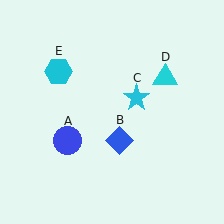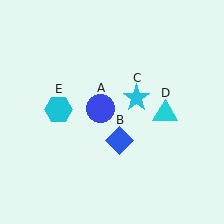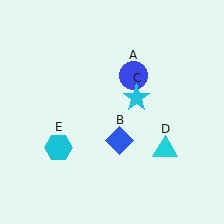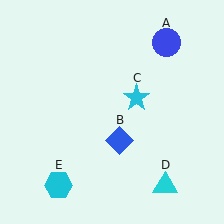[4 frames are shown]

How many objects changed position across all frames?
3 objects changed position: blue circle (object A), cyan triangle (object D), cyan hexagon (object E).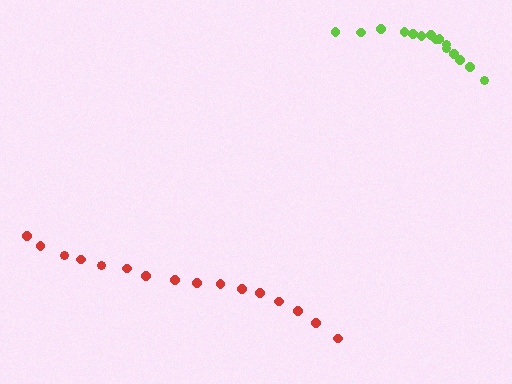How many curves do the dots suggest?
There are 2 distinct paths.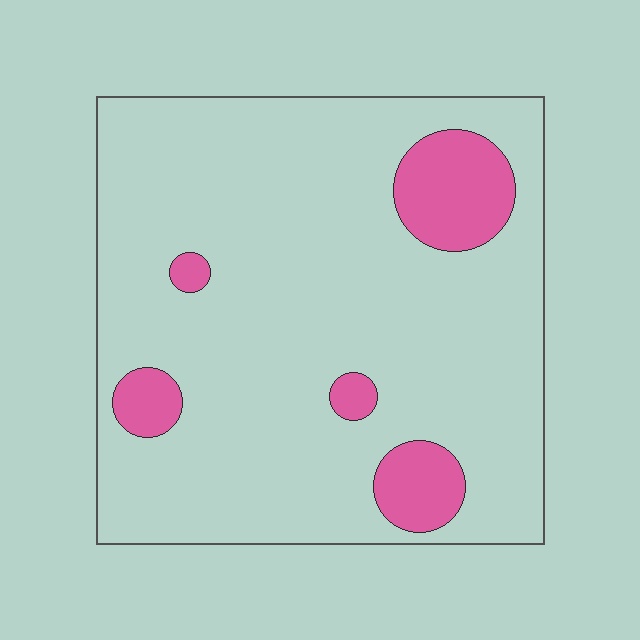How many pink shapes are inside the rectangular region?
5.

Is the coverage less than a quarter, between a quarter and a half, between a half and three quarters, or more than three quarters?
Less than a quarter.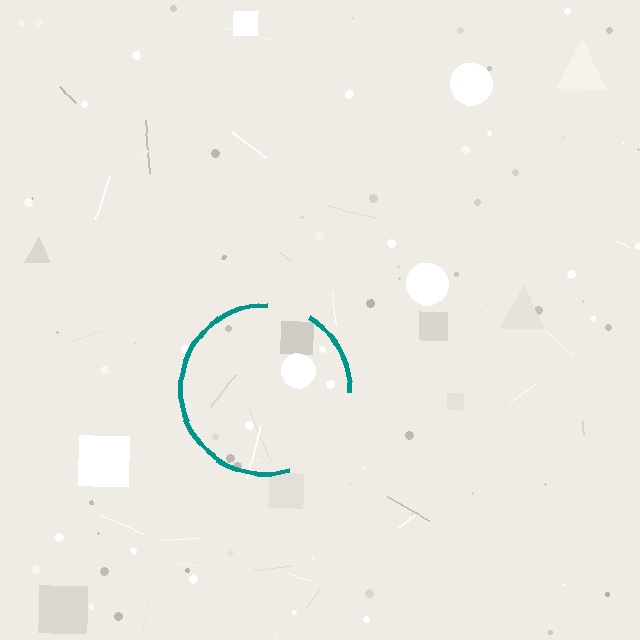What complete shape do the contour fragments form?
The contour fragments form a circle.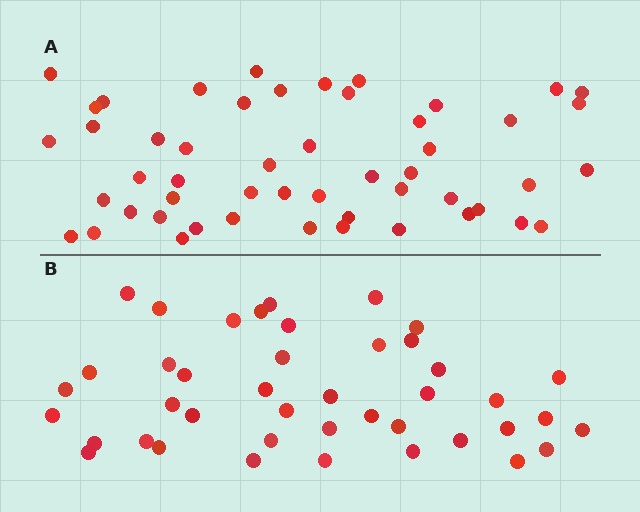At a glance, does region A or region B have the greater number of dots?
Region A (the top region) has more dots.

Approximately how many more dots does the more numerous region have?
Region A has roughly 8 or so more dots than region B.